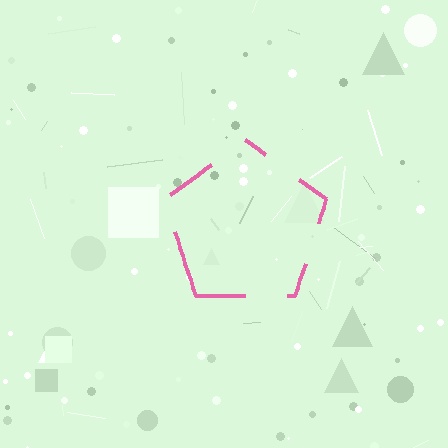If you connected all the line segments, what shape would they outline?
They would outline a pentagon.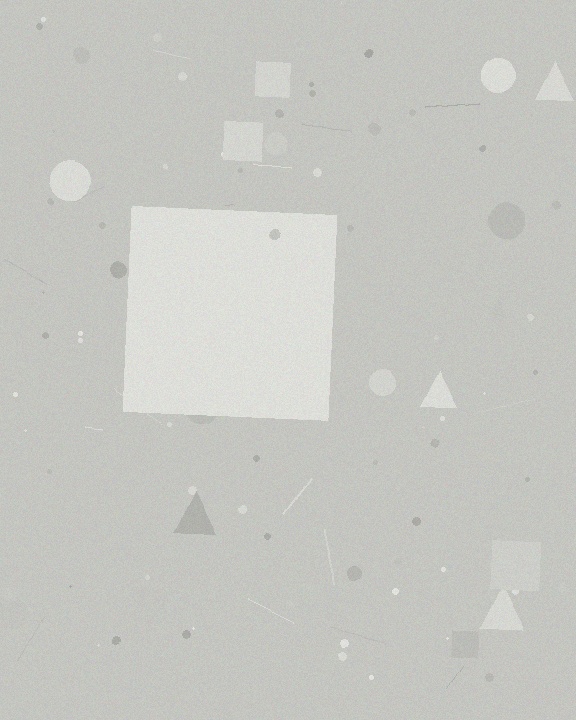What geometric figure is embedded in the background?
A square is embedded in the background.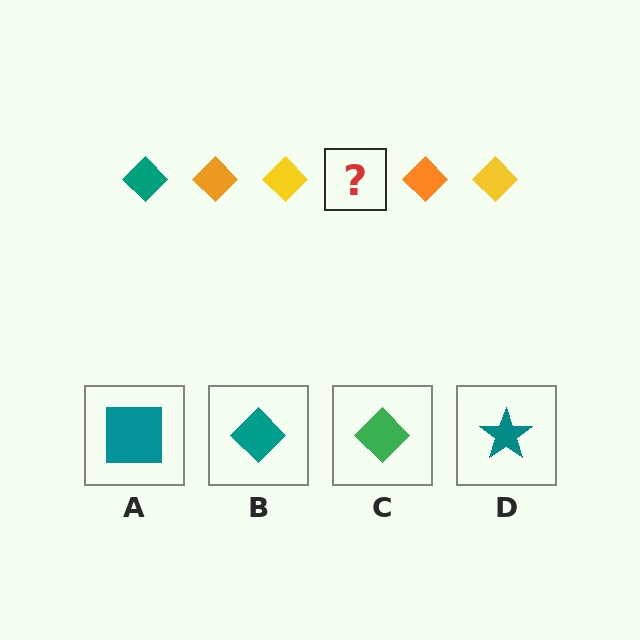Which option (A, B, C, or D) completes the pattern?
B.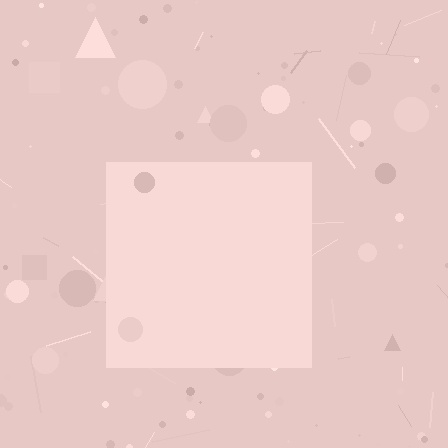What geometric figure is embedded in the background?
A square is embedded in the background.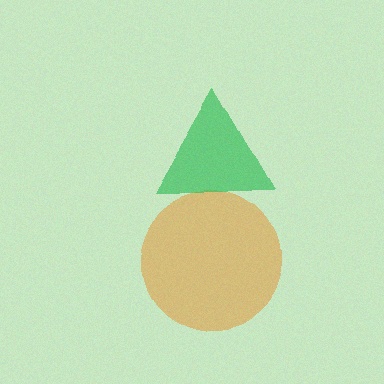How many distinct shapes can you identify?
There are 2 distinct shapes: an orange circle, a green triangle.